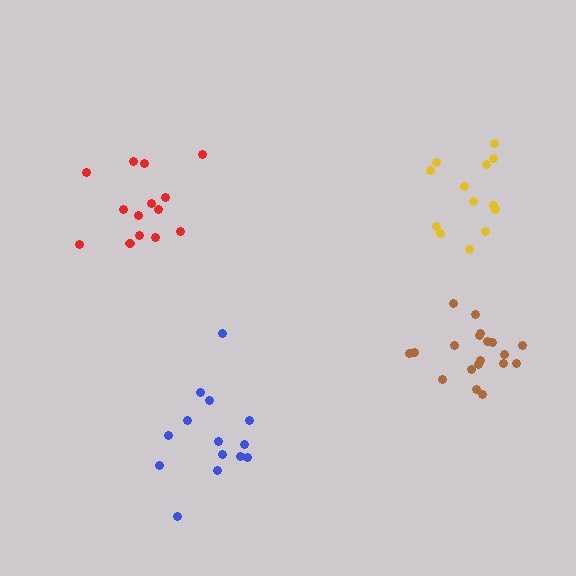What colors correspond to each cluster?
The clusters are colored: yellow, brown, blue, red.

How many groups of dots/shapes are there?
There are 4 groups.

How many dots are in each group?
Group 1: 13 dots, Group 2: 19 dots, Group 3: 14 dots, Group 4: 14 dots (60 total).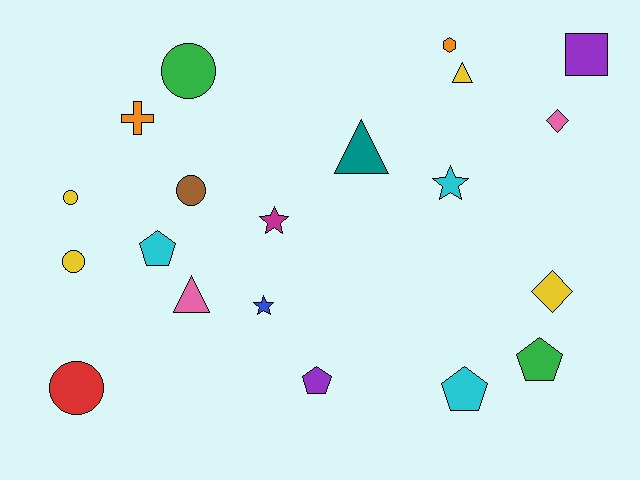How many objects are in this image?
There are 20 objects.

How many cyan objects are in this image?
There are 3 cyan objects.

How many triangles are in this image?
There are 3 triangles.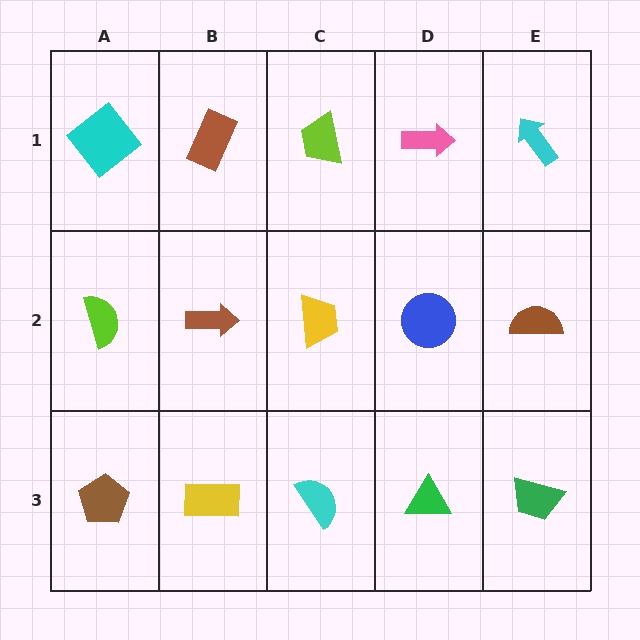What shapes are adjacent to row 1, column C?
A yellow trapezoid (row 2, column C), a brown rectangle (row 1, column B), a pink arrow (row 1, column D).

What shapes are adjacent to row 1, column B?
A brown arrow (row 2, column B), a cyan diamond (row 1, column A), a lime trapezoid (row 1, column C).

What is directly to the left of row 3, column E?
A green triangle.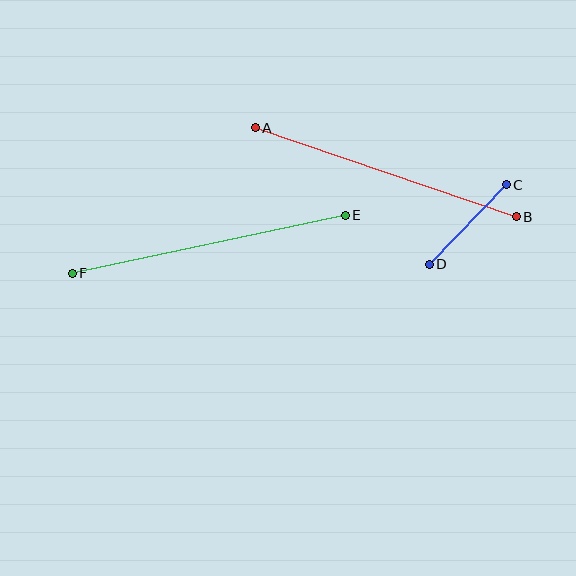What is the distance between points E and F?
The distance is approximately 279 pixels.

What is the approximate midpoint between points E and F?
The midpoint is at approximately (209, 244) pixels.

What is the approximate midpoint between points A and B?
The midpoint is at approximately (386, 172) pixels.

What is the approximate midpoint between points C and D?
The midpoint is at approximately (468, 225) pixels.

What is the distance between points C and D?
The distance is approximately 111 pixels.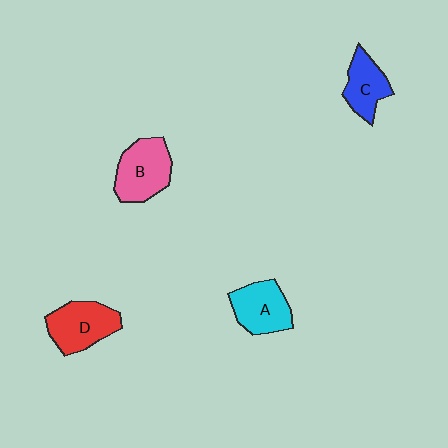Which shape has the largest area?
Shape B (pink).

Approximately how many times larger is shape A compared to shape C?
Approximately 1.2 times.